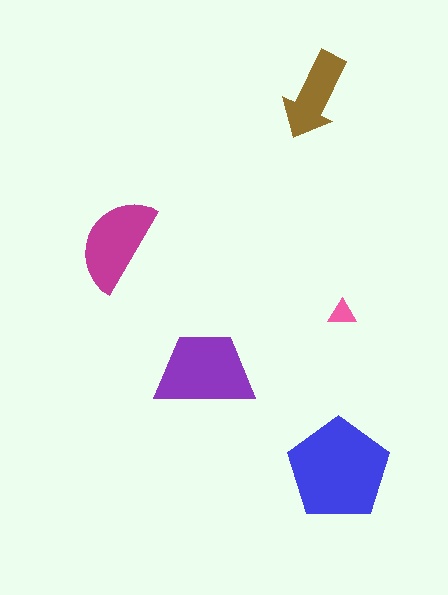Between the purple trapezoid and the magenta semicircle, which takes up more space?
The purple trapezoid.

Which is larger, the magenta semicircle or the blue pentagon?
The blue pentagon.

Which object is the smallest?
The pink triangle.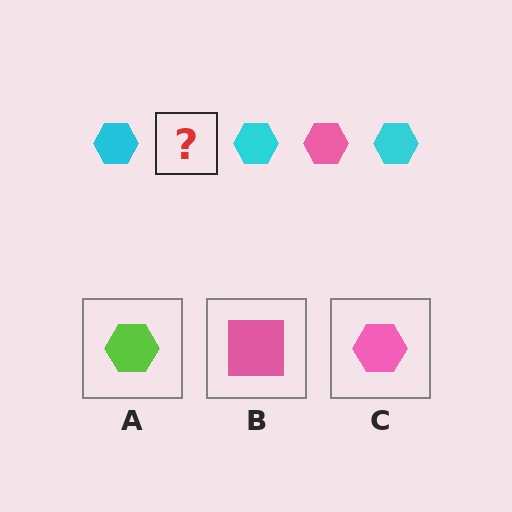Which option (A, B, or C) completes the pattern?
C.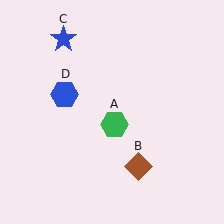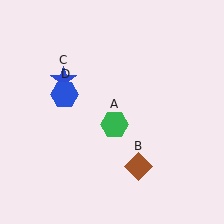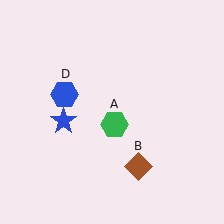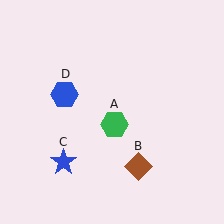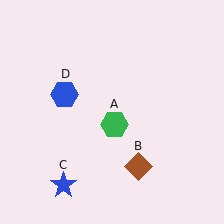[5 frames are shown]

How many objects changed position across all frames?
1 object changed position: blue star (object C).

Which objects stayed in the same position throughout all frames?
Green hexagon (object A) and brown diamond (object B) and blue hexagon (object D) remained stationary.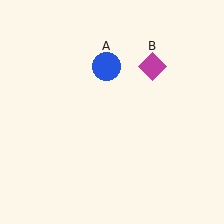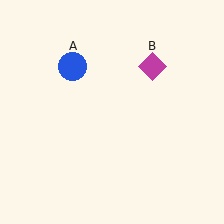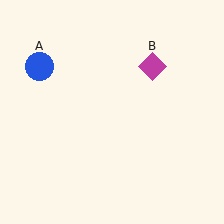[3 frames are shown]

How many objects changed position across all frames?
1 object changed position: blue circle (object A).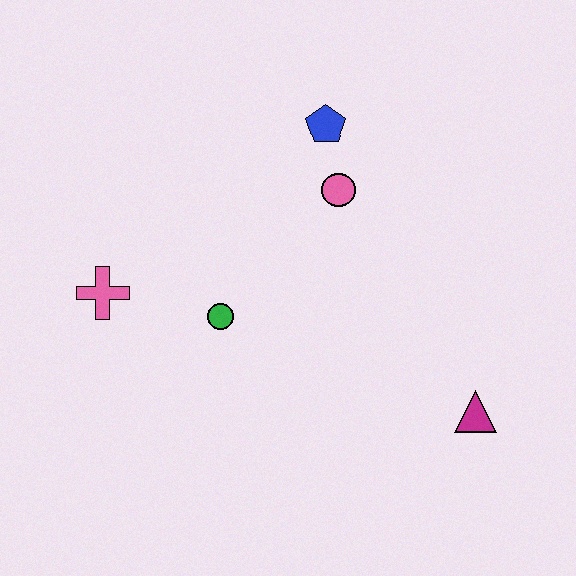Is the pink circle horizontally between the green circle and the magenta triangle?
Yes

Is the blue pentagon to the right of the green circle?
Yes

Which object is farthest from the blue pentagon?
The magenta triangle is farthest from the blue pentagon.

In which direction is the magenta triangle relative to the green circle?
The magenta triangle is to the right of the green circle.